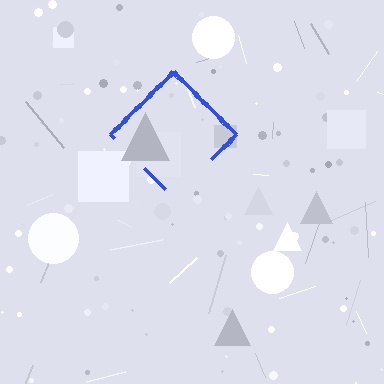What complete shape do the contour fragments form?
The contour fragments form a diamond.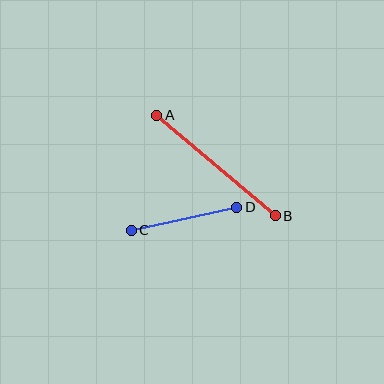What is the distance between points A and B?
The distance is approximately 155 pixels.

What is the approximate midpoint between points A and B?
The midpoint is at approximately (216, 165) pixels.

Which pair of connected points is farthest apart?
Points A and B are farthest apart.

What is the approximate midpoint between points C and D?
The midpoint is at approximately (184, 219) pixels.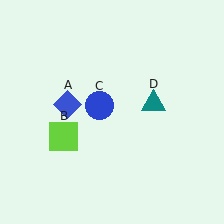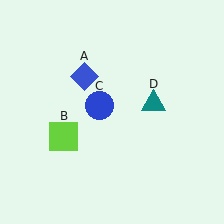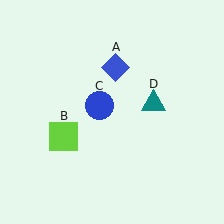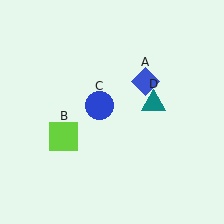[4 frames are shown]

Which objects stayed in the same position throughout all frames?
Lime square (object B) and blue circle (object C) and teal triangle (object D) remained stationary.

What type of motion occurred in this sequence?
The blue diamond (object A) rotated clockwise around the center of the scene.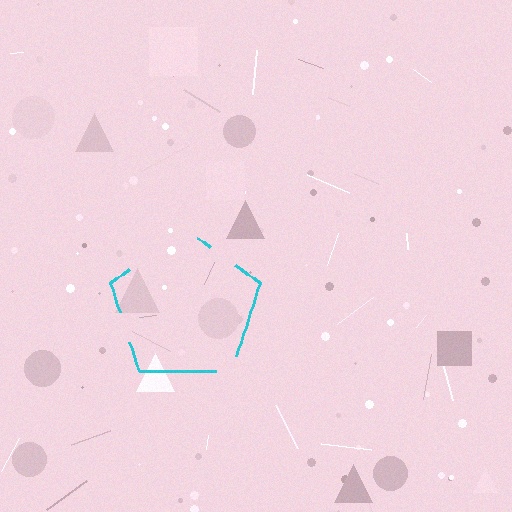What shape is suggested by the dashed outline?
The dashed outline suggests a pentagon.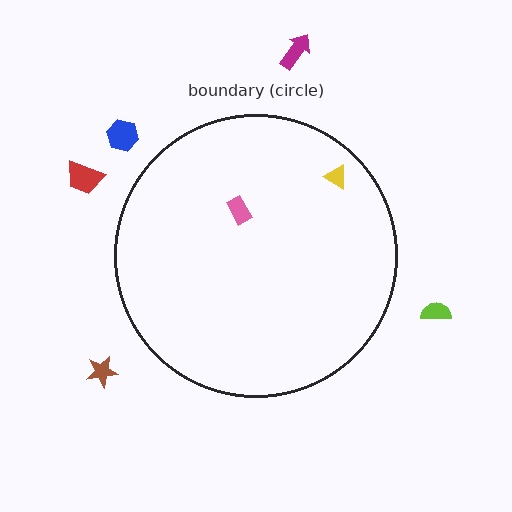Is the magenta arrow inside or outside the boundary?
Outside.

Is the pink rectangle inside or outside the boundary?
Inside.